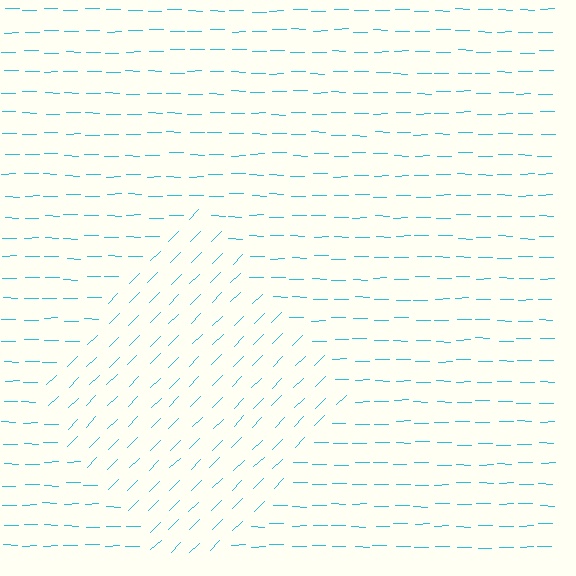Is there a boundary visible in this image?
Yes, there is a texture boundary formed by a change in line orientation.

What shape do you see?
I see a diamond.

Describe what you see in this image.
The image is filled with small cyan line segments. A diamond region in the image has lines oriented differently from the surrounding lines, creating a visible texture boundary.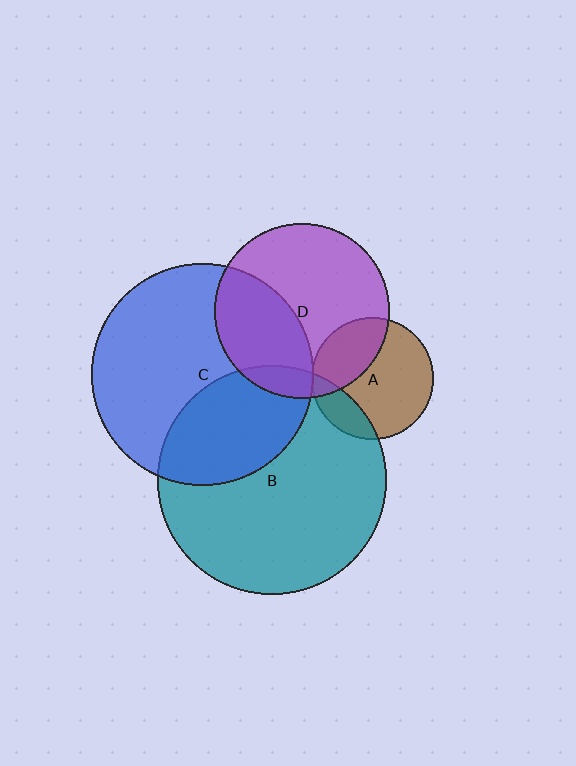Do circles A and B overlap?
Yes.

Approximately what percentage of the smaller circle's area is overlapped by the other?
Approximately 20%.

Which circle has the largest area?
Circle B (teal).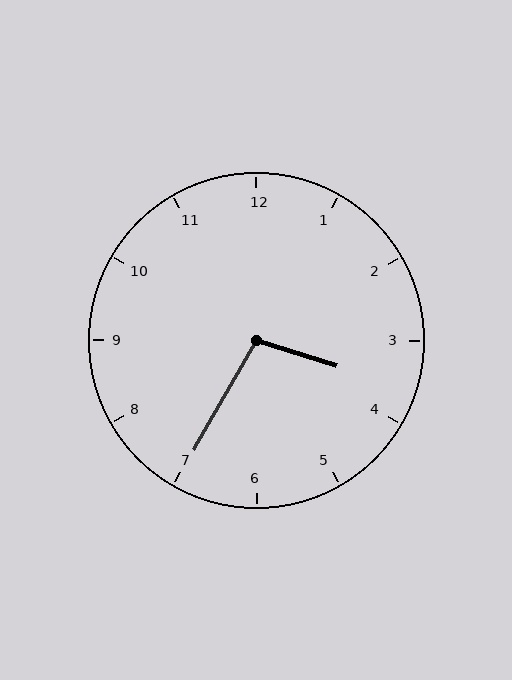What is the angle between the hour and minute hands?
Approximately 102 degrees.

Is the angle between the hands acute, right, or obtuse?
It is obtuse.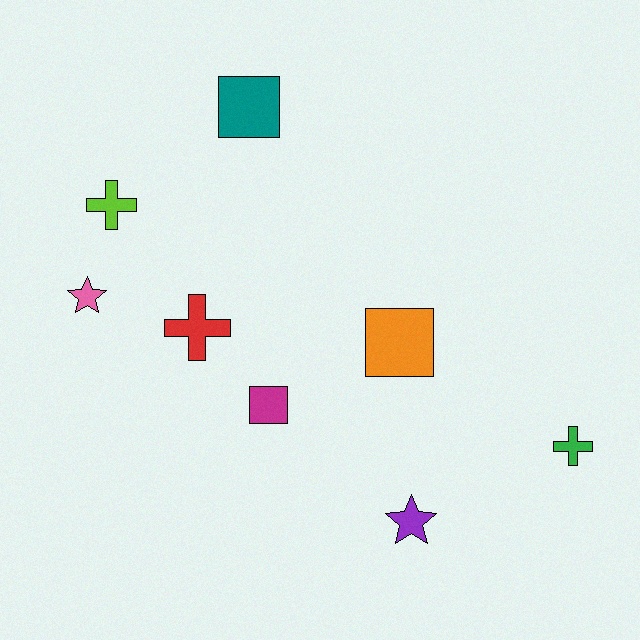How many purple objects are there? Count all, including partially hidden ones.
There is 1 purple object.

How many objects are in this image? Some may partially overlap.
There are 8 objects.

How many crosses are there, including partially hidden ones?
There are 3 crosses.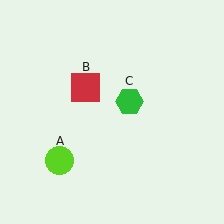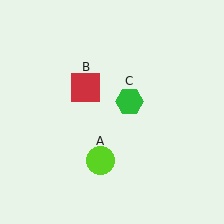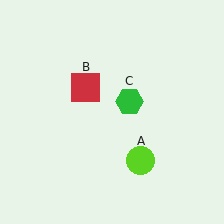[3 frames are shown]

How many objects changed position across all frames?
1 object changed position: lime circle (object A).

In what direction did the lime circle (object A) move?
The lime circle (object A) moved right.